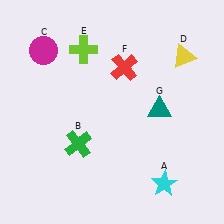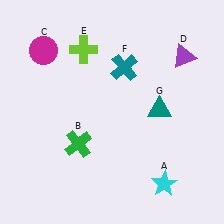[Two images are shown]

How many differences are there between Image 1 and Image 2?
There are 2 differences between the two images.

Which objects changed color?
D changed from yellow to purple. F changed from red to teal.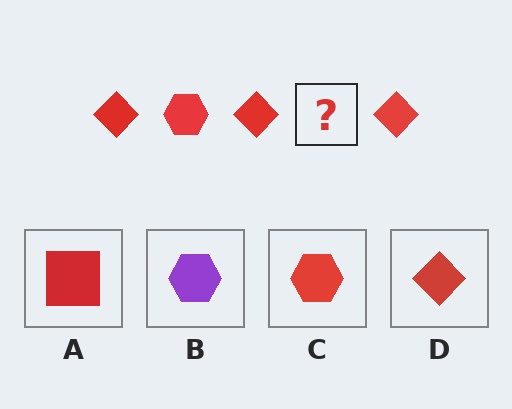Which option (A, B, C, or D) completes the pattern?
C.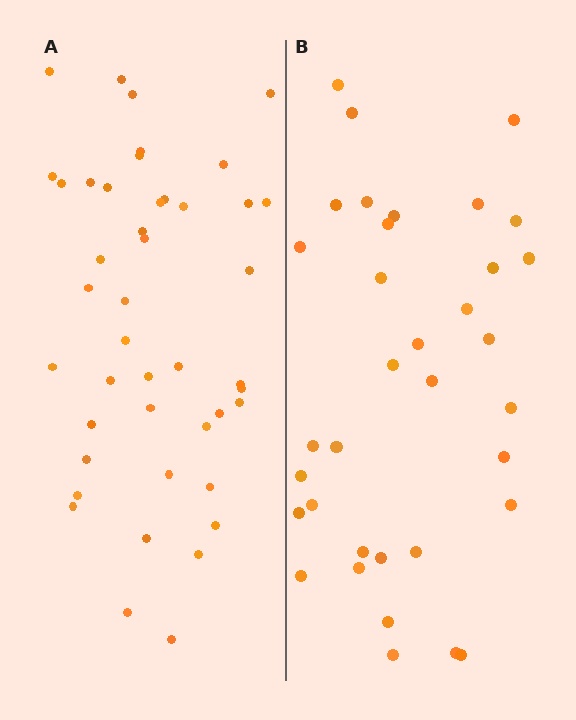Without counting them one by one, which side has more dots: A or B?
Region A (the left region) has more dots.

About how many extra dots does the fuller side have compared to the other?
Region A has roughly 8 or so more dots than region B.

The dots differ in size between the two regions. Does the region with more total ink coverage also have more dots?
No. Region B has more total ink coverage because its dots are larger, but region A actually contains more individual dots. Total area can be misleading — the number of items is what matters here.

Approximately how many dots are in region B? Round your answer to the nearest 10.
About 40 dots. (The exact count is 35, which rounds to 40.)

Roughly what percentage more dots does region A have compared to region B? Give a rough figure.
About 25% more.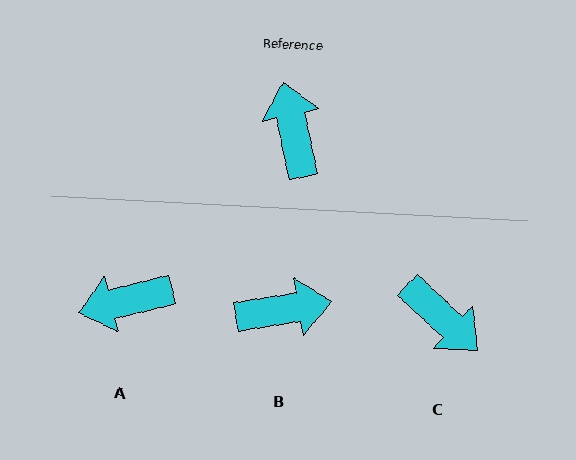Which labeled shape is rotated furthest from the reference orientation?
C, about 145 degrees away.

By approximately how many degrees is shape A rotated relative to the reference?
Approximately 92 degrees counter-clockwise.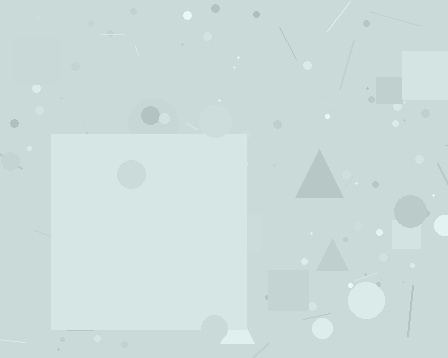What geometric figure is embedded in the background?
A square is embedded in the background.